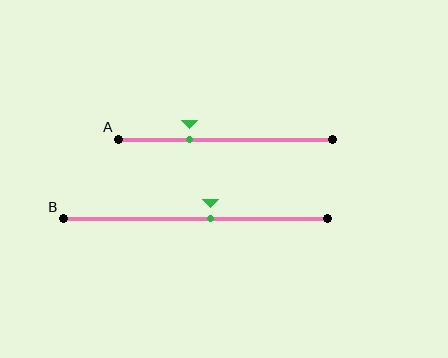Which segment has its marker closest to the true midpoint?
Segment B has its marker closest to the true midpoint.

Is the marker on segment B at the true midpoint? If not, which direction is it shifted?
No, the marker on segment B is shifted to the right by about 6% of the segment length.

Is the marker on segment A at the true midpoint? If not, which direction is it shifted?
No, the marker on segment A is shifted to the left by about 17% of the segment length.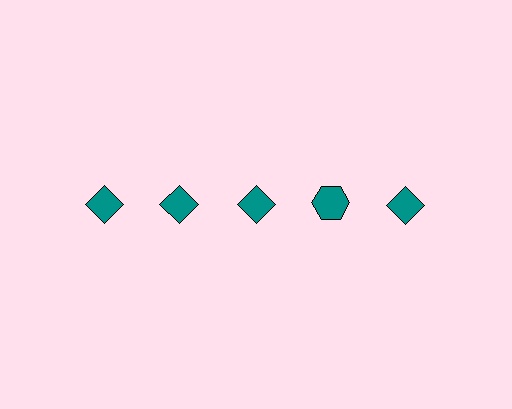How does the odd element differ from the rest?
It has a different shape: hexagon instead of diamond.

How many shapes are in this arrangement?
There are 5 shapes arranged in a grid pattern.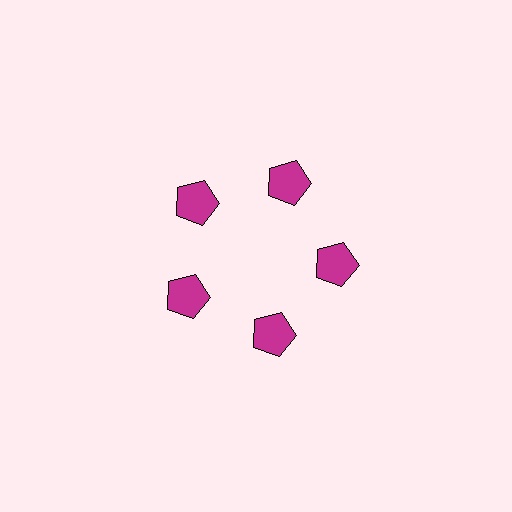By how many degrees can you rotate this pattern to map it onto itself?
The pattern maps onto itself every 72 degrees of rotation.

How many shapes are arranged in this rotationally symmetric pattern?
There are 5 shapes, arranged in 5 groups of 1.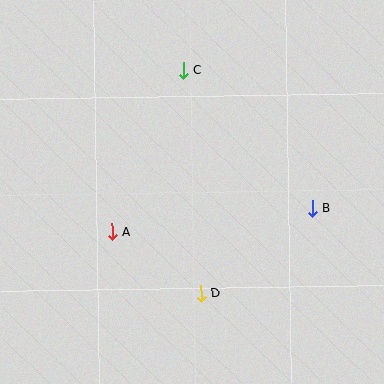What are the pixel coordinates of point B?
Point B is at (312, 208).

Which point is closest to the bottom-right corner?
Point B is closest to the bottom-right corner.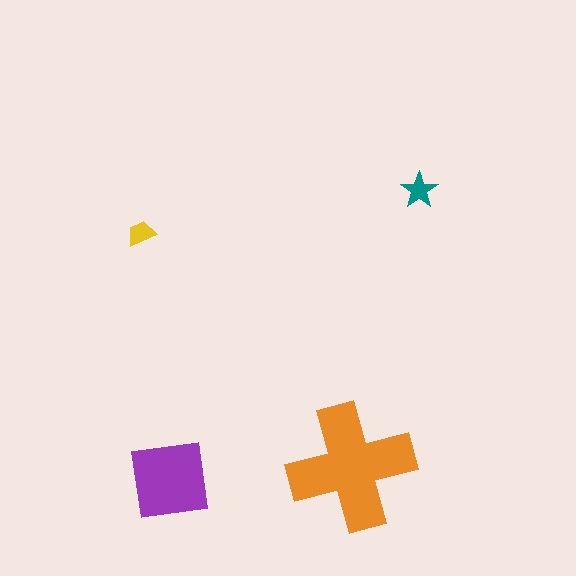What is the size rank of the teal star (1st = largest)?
3rd.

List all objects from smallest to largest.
The yellow trapezoid, the teal star, the purple square, the orange cross.